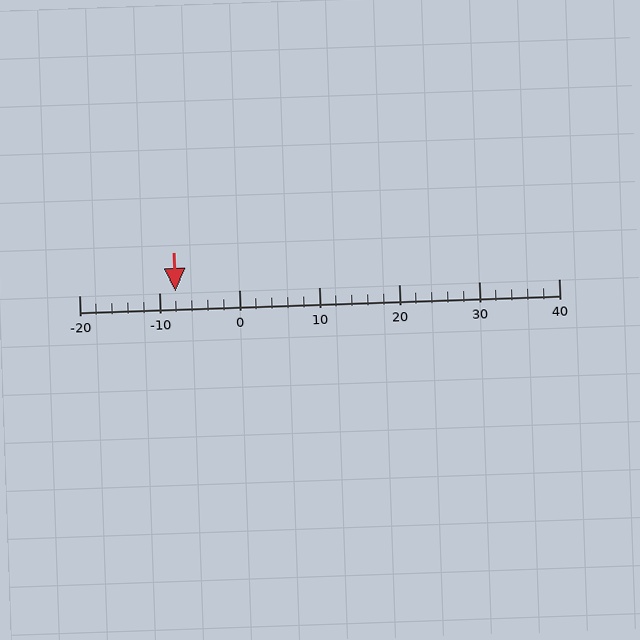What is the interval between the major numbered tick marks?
The major tick marks are spaced 10 units apart.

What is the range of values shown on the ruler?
The ruler shows values from -20 to 40.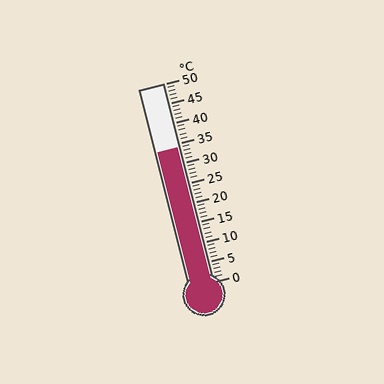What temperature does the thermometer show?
The thermometer shows approximately 34°C.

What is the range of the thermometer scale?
The thermometer scale ranges from 0°C to 50°C.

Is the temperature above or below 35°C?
The temperature is below 35°C.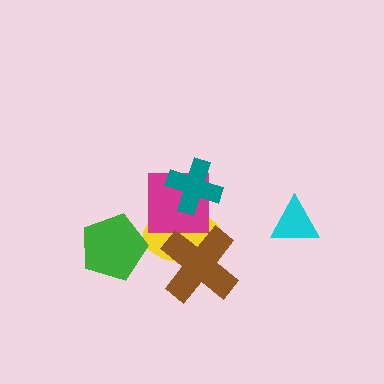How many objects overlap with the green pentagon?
0 objects overlap with the green pentagon.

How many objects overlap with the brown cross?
1 object overlaps with the brown cross.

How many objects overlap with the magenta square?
2 objects overlap with the magenta square.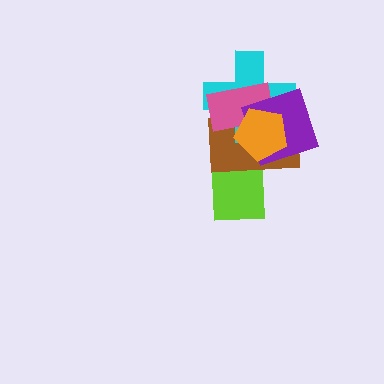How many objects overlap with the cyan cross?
4 objects overlap with the cyan cross.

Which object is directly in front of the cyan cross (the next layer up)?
The pink rectangle is directly in front of the cyan cross.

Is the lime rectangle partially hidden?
Yes, it is partially covered by another shape.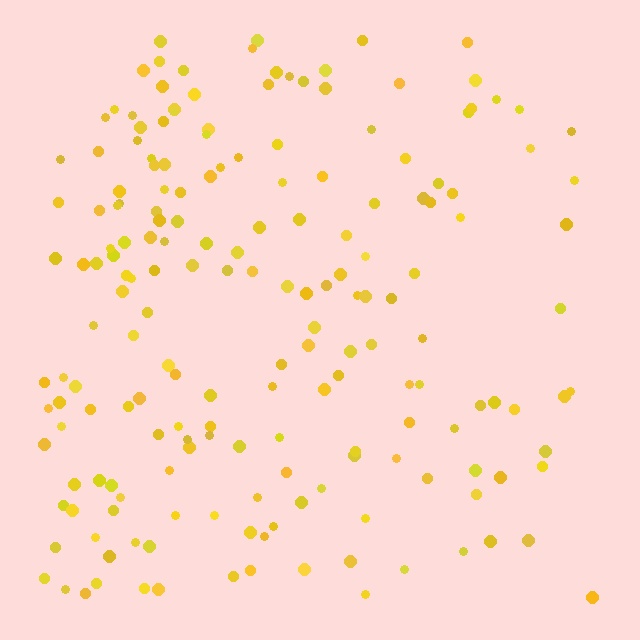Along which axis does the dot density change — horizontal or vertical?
Horizontal.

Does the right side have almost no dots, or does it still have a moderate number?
Still a moderate number, just noticeably fewer than the left.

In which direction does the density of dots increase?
From right to left, with the left side densest.